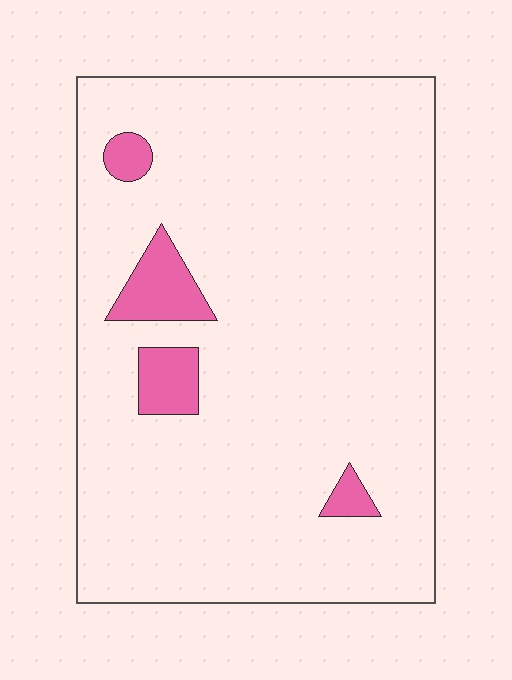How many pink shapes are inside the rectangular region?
4.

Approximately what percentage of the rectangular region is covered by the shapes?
Approximately 5%.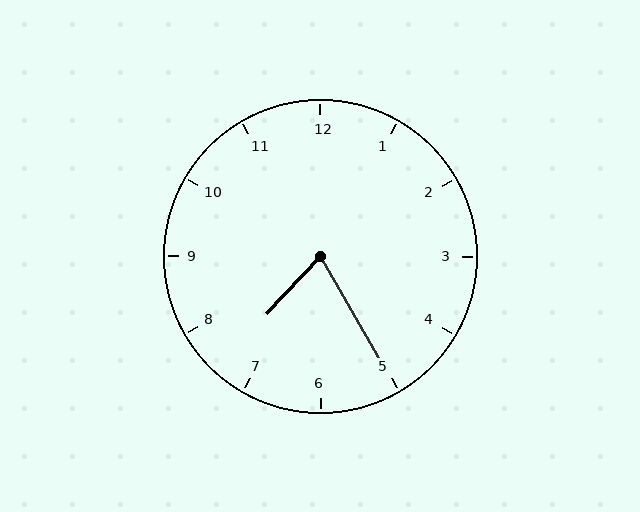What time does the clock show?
7:25.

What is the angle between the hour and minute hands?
Approximately 72 degrees.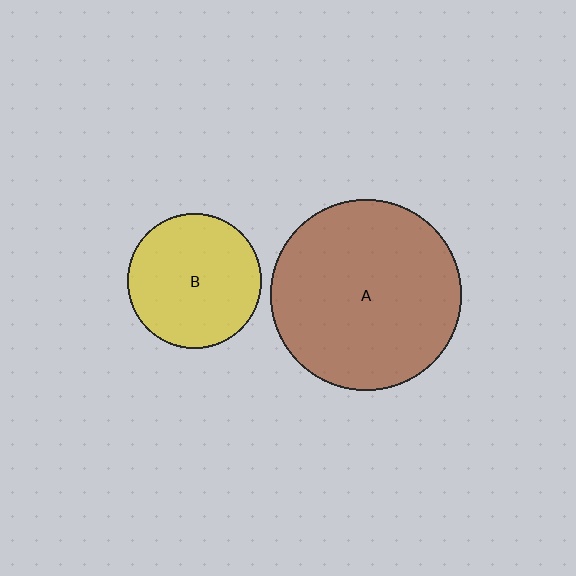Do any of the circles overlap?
No, none of the circles overlap.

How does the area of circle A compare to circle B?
Approximately 2.0 times.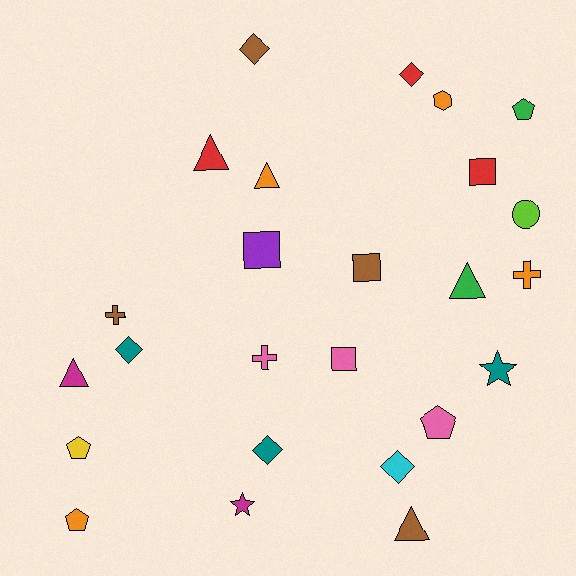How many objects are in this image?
There are 25 objects.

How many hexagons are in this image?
There is 1 hexagon.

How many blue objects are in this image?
There are no blue objects.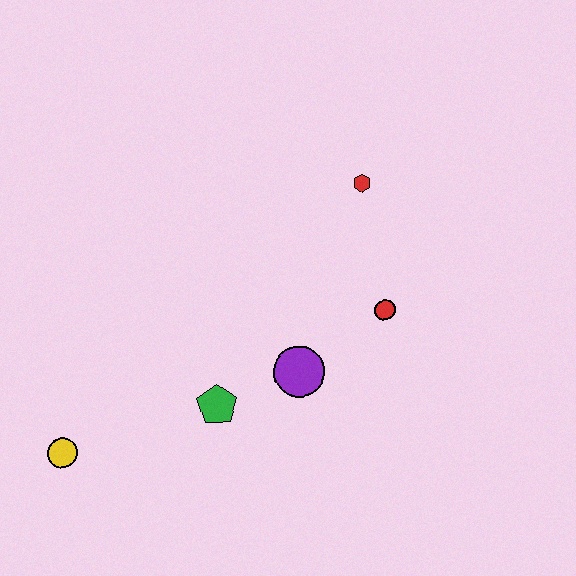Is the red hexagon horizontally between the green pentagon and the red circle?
Yes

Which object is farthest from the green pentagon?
The red hexagon is farthest from the green pentagon.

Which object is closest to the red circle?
The purple circle is closest to the red circle.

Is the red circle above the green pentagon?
Yes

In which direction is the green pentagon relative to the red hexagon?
The green pentagon is below the red hexagon.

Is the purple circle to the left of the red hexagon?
Yes